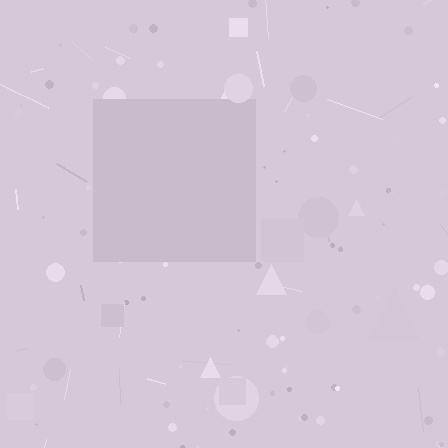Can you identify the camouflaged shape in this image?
The camouflaged shape is a square.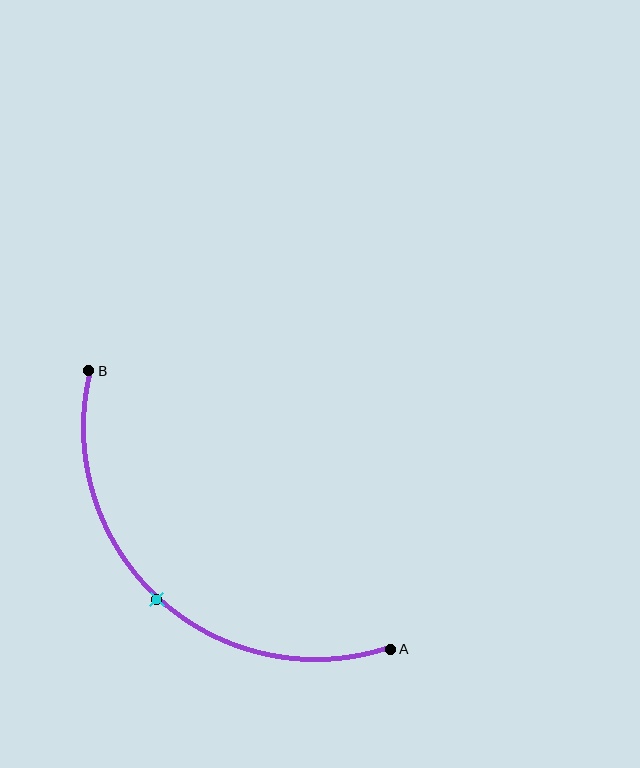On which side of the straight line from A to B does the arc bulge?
The arc bulges below and to the left of the straight line connecting A and B.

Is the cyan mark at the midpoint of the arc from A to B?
Yes. The cyan mark lies on the arc at equal arc-length from both A and B — it is the arc midpoint.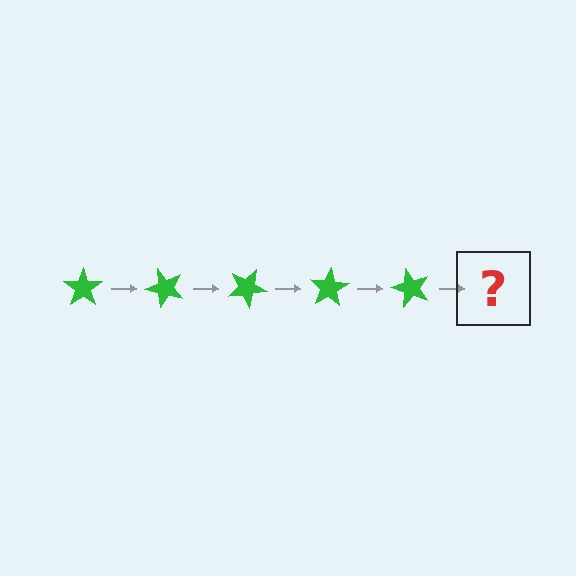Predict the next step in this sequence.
The next step is a green star rotated 250 degrees.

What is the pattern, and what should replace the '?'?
The pattern is that the star rotates 50 degrees each step. The '?' should be a green star rotated 250 degrees.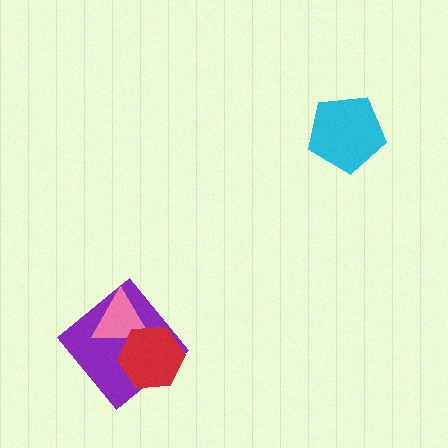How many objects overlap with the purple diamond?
2 objects overlap with the purple diamond.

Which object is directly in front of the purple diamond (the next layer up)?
The pink triangle is directly in front of the purple diamond.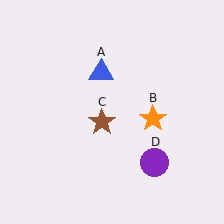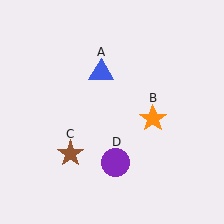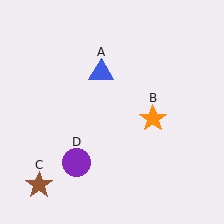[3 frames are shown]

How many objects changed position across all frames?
2 objects changed position: brown star (object C), purple circle (object D).